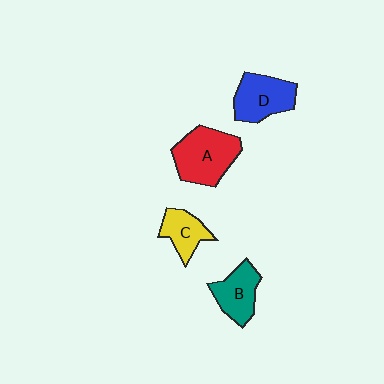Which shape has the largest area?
Shape A (red).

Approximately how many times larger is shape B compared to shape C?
Approximately 1.2 times.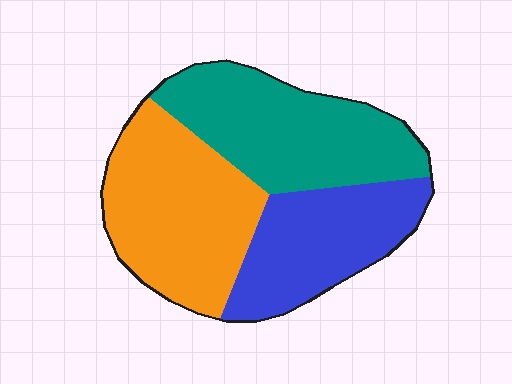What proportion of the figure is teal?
Teal covers roughly 35% of the figure.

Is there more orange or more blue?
Orange.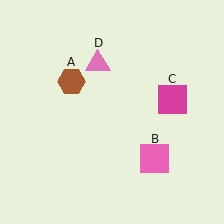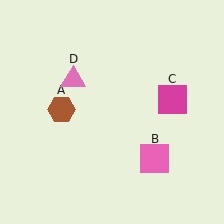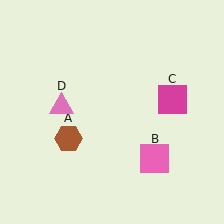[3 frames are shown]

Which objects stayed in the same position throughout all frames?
Pink square (object B) and magenta square (object C) remained stationary.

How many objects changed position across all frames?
2 objects changed position: brown hexagon (object A), pink triangle (object D).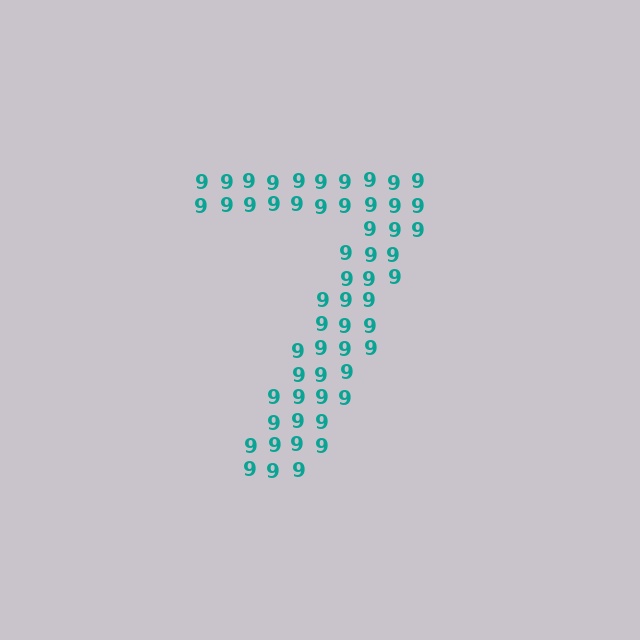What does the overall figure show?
The overall figure shows the digit 7.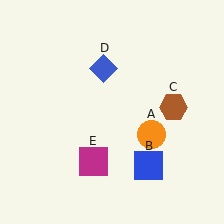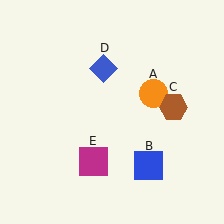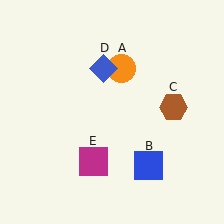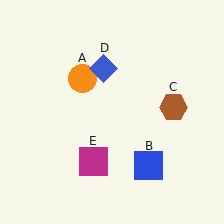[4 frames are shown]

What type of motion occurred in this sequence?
The orange circle (object A) rotated counterclockwise around the center of the scene.